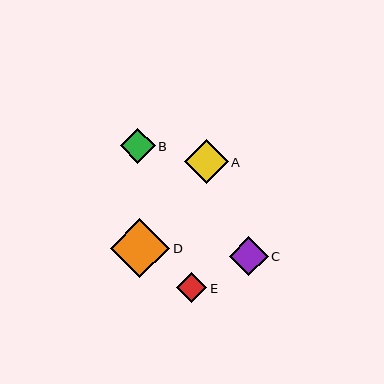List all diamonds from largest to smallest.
From largest to smallest: D, A, C, B, E.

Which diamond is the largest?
Diamond D is the largest with a size of approximately 60 pixels.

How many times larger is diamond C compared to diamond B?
Diamond C is approximately 1.1 times the size of diamond B.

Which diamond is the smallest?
Diamond E is the smallest with a size of approximately 30 pixels.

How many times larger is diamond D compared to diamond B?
Diamond D is approximately 1.7 times the size of diamond B.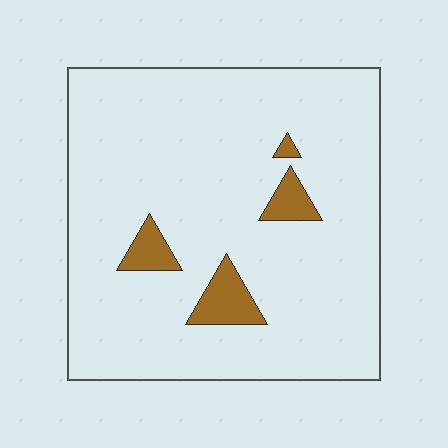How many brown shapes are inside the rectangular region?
4.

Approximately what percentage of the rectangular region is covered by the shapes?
Approximately 5%.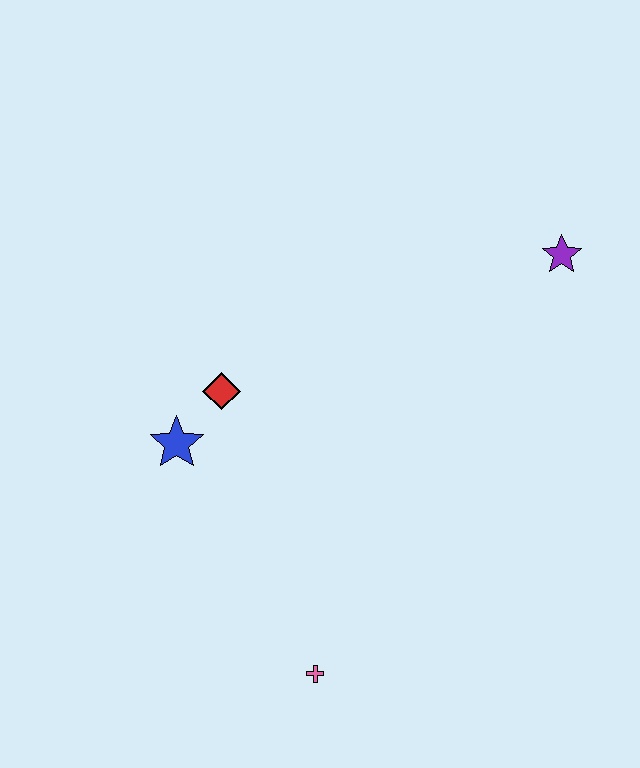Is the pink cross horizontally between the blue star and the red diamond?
No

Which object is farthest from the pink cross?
The purple star is farthest from the pink cross.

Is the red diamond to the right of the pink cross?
No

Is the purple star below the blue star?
No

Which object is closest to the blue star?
The red diamond is closest to the blue star.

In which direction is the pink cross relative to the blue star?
The pink cross is below the blue star.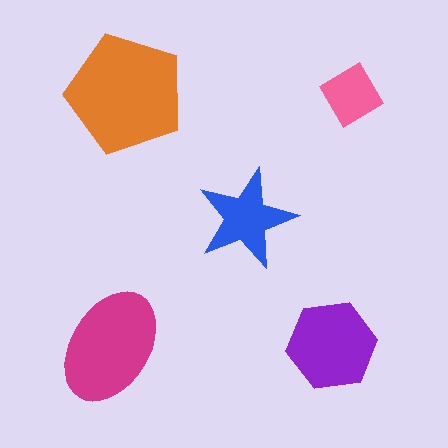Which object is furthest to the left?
The magenta ellipse is leftmost.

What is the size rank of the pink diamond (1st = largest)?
5th.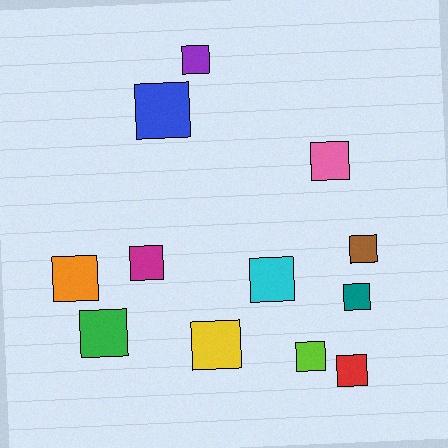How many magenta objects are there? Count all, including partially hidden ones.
There is 1 magenta object.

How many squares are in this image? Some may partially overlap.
There are 12 squares.